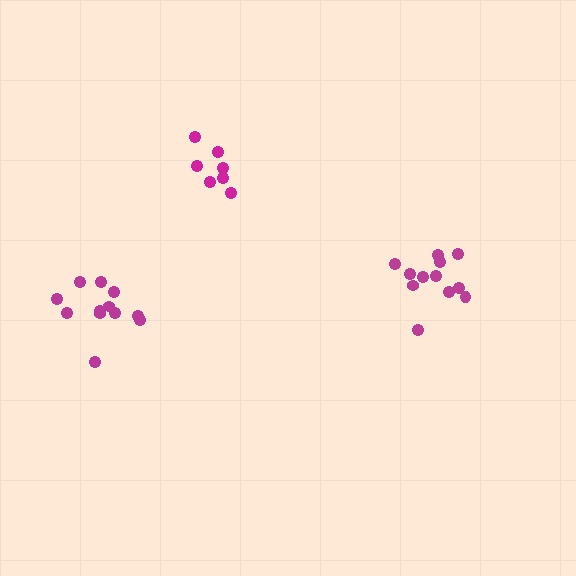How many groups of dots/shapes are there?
There are 3 groups.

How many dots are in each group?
Group 1: 12 dots, Group 2: 7 dots, Group 3: 12 dots (31 total).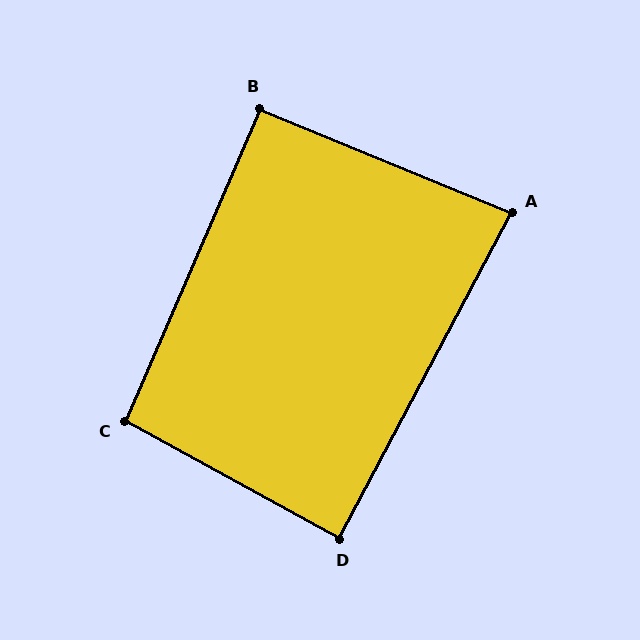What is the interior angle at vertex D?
Approximately 89 degrees (approximately right).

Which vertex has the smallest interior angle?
A, at approximately 85 degrees.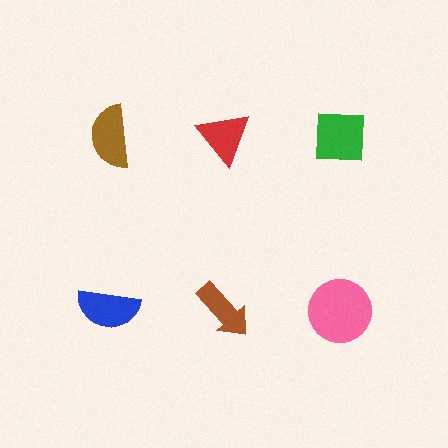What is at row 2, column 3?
A pink circle.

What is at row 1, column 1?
A brown semicircle.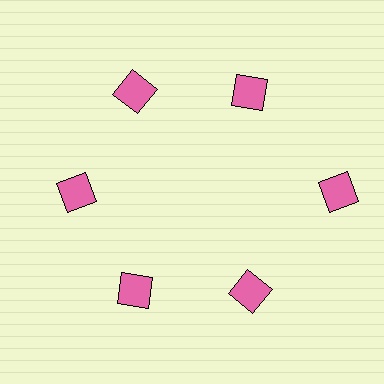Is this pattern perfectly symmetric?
No. The 6 pink squares are arranged in a ring, but one element near the 3 o'clock position is pushed outward from the center, breaking the 6-fold rotational symmetry.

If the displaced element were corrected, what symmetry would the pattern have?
It would have 6-fold rotational symmetry — the pattern would map onto itself every 60 degrees.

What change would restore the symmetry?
The symmetry would be restored by moving it inward, back onto the ring so that all 6 squares sit at equal angles and equal distance from the center.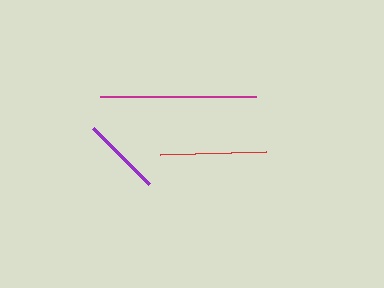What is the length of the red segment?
The red segment is approximately 107 pixels long.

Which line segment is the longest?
The magenta line is the longest at approximately 156 pixels.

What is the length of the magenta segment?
The magenta segment is approximately 156 pixels long.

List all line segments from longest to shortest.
From longest to shortest: magenta, red, purple.